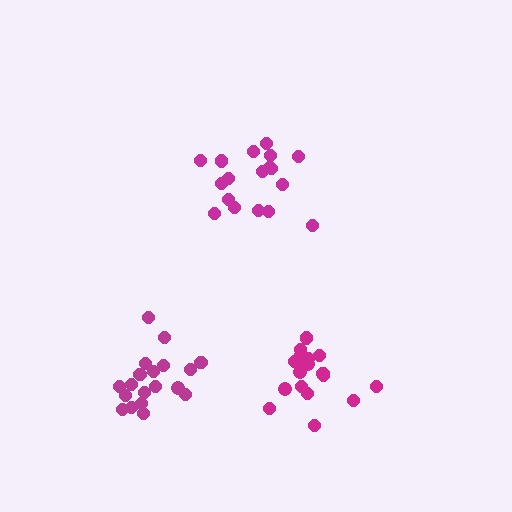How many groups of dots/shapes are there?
There are 3 groups.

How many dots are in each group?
Group 1: 18 dots, Group 2: 19 dots, Group 3: 18 dots (55 total).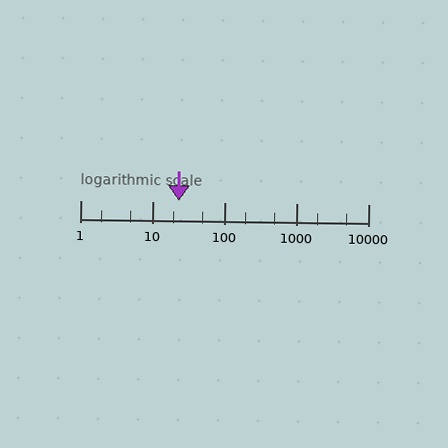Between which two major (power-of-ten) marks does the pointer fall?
The pointer is between 10 and 100.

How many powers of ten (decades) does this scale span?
The scale spans 4 decades, from 1 to 10000.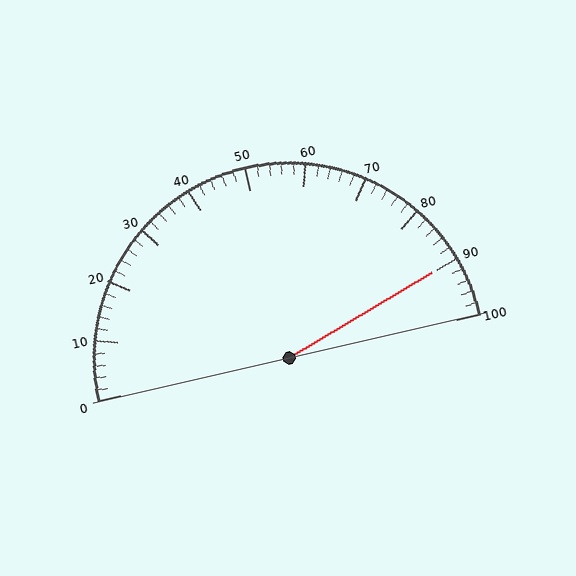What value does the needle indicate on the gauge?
The needle indicates approximately 90.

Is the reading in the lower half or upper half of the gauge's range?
The reading is in the upper half of the range (0 to 100).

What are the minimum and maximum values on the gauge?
The gauge ranges from 0 to 100.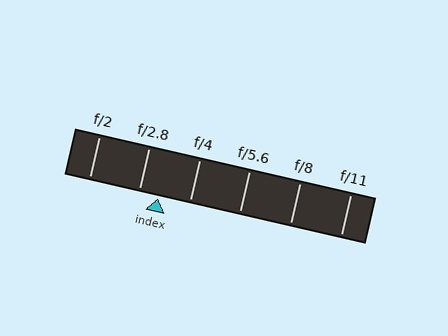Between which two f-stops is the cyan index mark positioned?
The index mark is between f/2.8 and f/4.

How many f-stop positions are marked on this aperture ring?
There are 6 f-stop positions marked.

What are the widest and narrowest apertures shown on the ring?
The widest aperture shown is f/2 and the narrowest is f/11.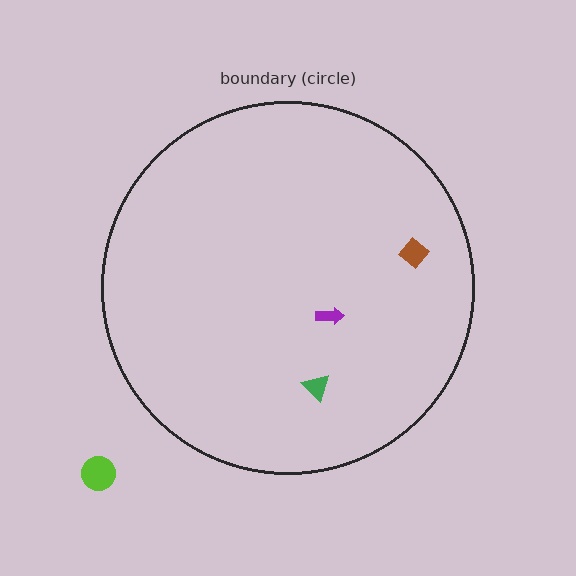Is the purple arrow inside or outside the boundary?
Inside.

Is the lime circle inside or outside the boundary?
Outside.